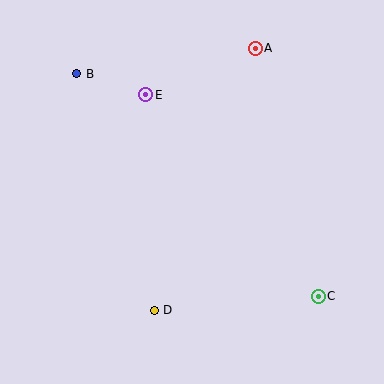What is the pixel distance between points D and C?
The distance between D and C is 165 pixels.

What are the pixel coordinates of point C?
Point C is at (318, 296).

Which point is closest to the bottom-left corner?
Point D is closest to the bottom-left corner.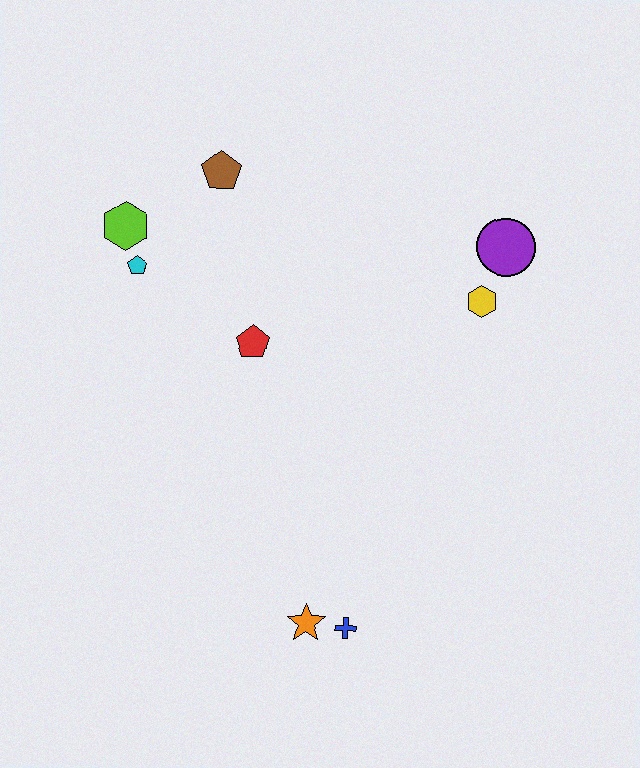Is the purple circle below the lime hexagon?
Yes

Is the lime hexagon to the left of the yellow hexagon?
Yes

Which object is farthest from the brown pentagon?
The blue cross is farthest from the brown pentagon.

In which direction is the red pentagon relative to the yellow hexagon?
The red pentagon is to the left of the yellow hexagon.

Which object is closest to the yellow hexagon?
The purple circle is closest to the yellow hexagon.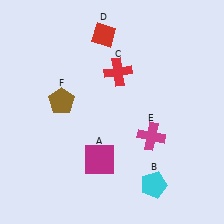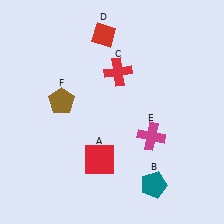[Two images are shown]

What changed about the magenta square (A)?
In Image 1, A is magenta. In Image 2, it changed to red.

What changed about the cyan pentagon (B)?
In Image 1, B is cyan. In Image 2, it changed to teal.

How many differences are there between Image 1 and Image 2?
There are 2 differences between the two images.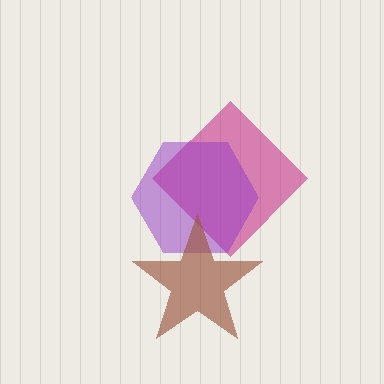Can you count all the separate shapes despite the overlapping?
Yes, there are 3 separate shapes.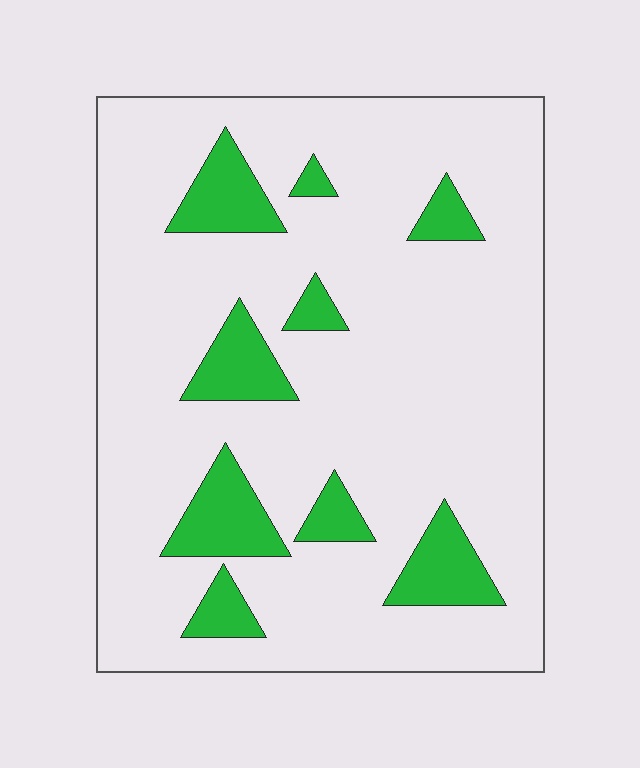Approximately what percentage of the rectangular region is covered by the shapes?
Approximately 15%.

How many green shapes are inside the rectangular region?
9.